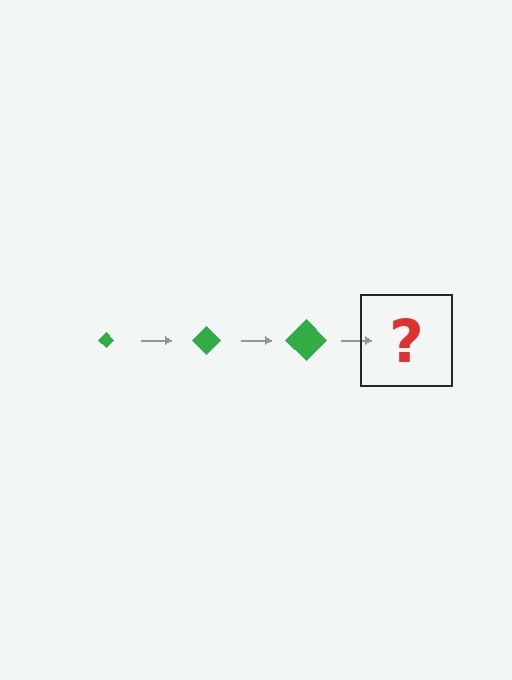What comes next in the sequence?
The next element should be a green diamond, larger than the previous one.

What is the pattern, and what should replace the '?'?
The pattern is that the diamond gets progressively larger each step. The '?' should be a green diamond, larger than the previous one.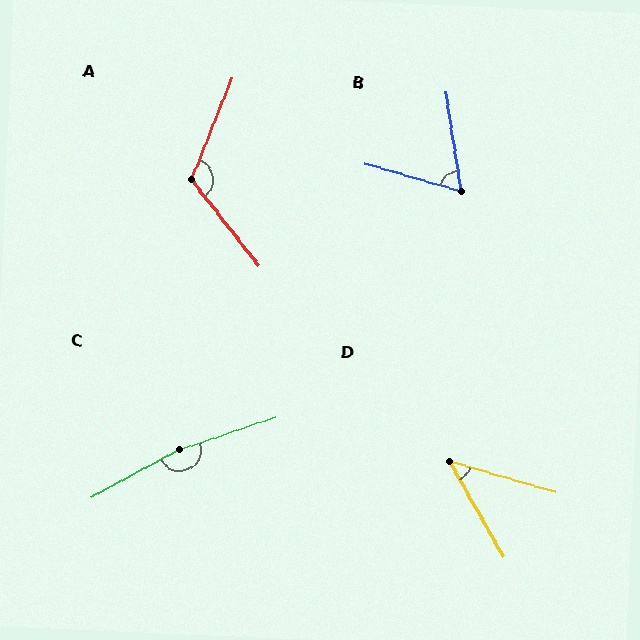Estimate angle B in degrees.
Approximately 65 degrees.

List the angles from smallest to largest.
D (44°), B (65°), A (120°), C (170°).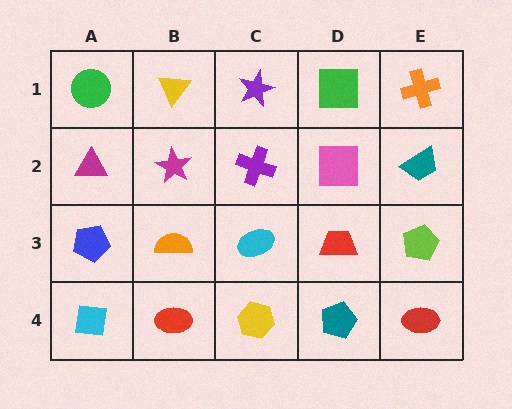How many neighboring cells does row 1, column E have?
2.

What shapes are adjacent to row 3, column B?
A magenta star (row 2, column B), a red ellipse (row 4, column B), a blue pentagon (row 3, column A), a cyan ellipse (row 3, column C).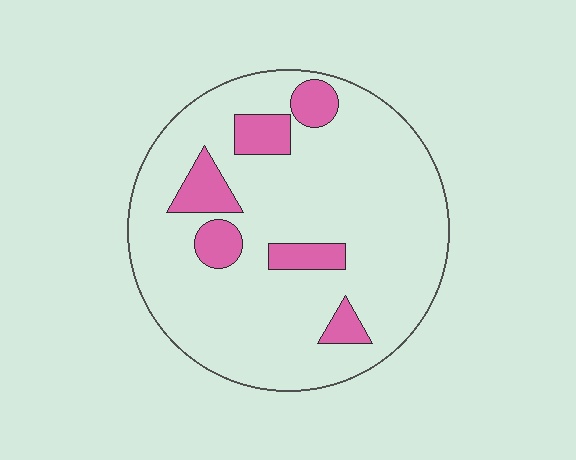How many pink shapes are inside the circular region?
6.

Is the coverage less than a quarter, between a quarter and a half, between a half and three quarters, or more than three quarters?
Less than a quarter.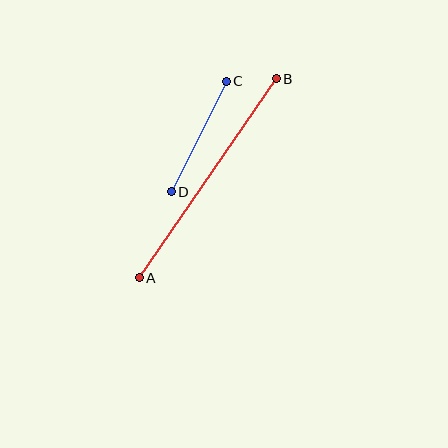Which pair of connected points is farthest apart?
Points A and B are farthest apart.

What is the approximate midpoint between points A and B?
The midpoint is at approximately (208, 178) pixels.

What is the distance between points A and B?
The distance is approximately 241 pixels.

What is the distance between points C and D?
The distance is approximately 123 pixels.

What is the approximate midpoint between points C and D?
The midpoint is at approximately (199, 136) pixels.